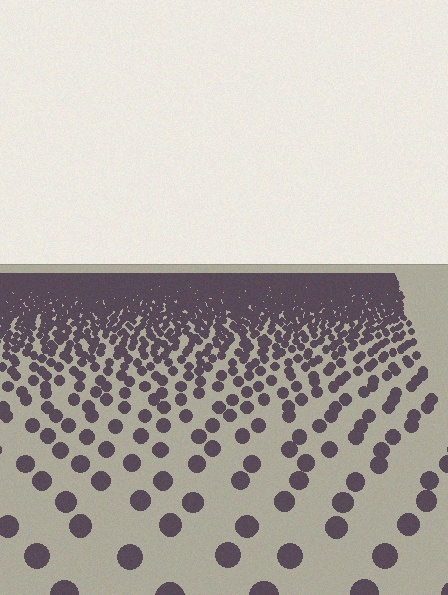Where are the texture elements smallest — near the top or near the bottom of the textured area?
Near the top.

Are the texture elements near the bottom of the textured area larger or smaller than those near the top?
Larger. Near the bottom, elements are closer to the viewer and appear at a bigger on-screen size.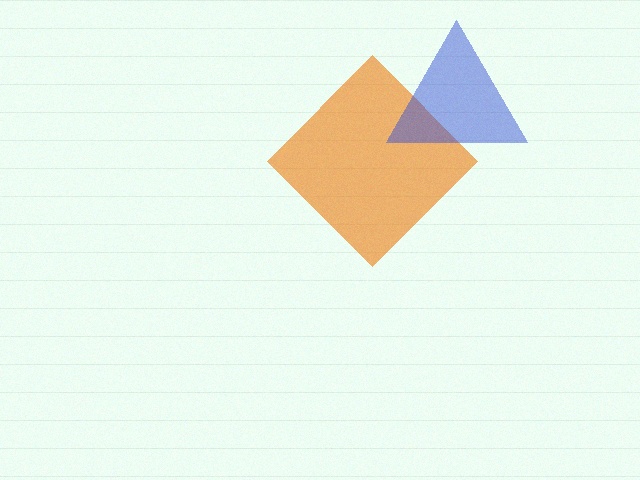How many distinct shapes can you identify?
There are 2 distinct shapes: an orange diamond, a blue triangle.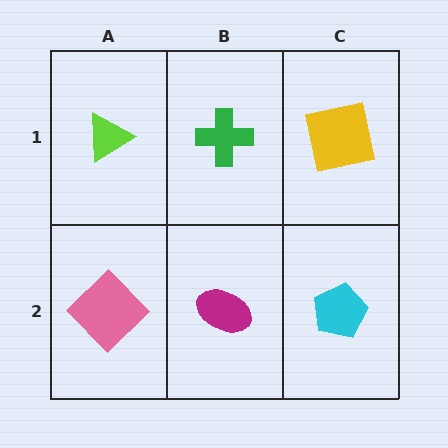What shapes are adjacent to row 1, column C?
A cyan pentagon (row 2, column C), a green cross (row 1, column B).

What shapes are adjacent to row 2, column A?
A lime triangle (row 1, column A), a magenta ellipse (row 2, column B).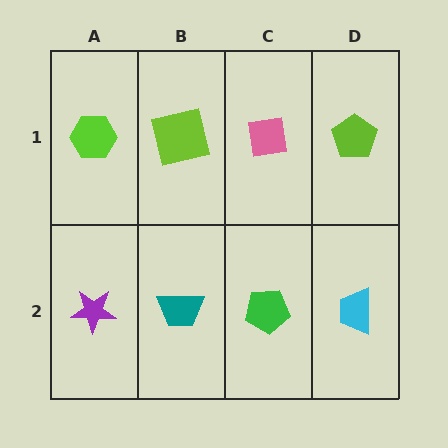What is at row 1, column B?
A lime square.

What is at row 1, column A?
A lime hexagon.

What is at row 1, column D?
A lime pentagon.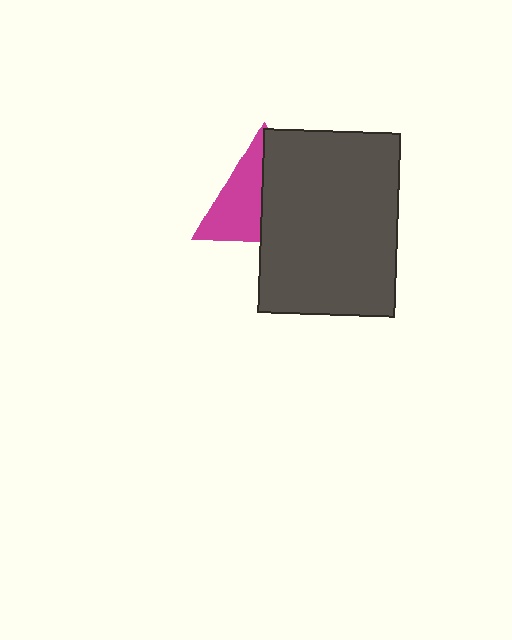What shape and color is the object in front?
The object in front is a dark gray rectangle.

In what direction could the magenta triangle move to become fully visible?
The magenta triangle could move left. That would shift it out from behind the dark gray rectangle entirely.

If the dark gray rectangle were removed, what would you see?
You would see the complete magenta triangle.